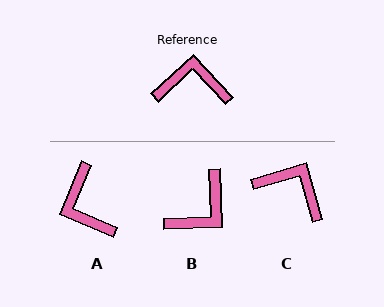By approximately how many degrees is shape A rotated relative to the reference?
Approximately 114 degrees counter-clockwise.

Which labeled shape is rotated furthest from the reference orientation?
B, about 130 degrees away.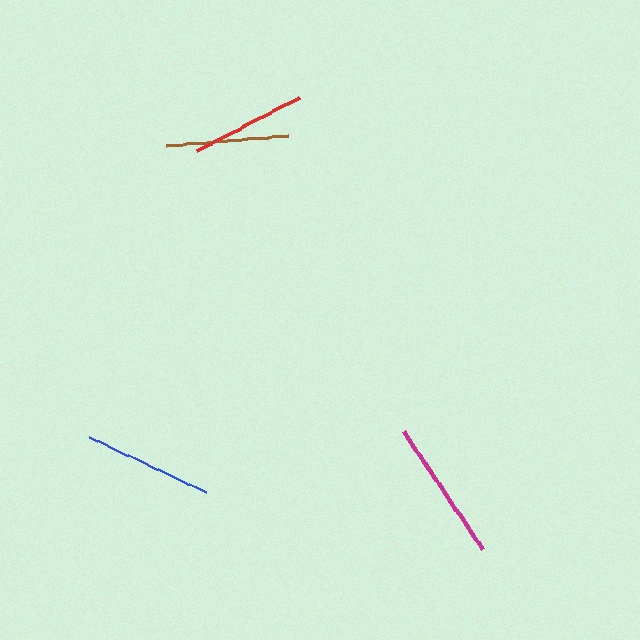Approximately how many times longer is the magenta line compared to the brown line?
The magenta line is approximately 1.2 times the length of the brown line.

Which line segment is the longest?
The magenta line is the longest at approximately 141 pixels.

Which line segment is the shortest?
The red line is the shortest at approximately 115 pixels.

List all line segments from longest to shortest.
From longest to shortest: magenta, blue, brown, red.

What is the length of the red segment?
The red segment is approximately 115 pixels long.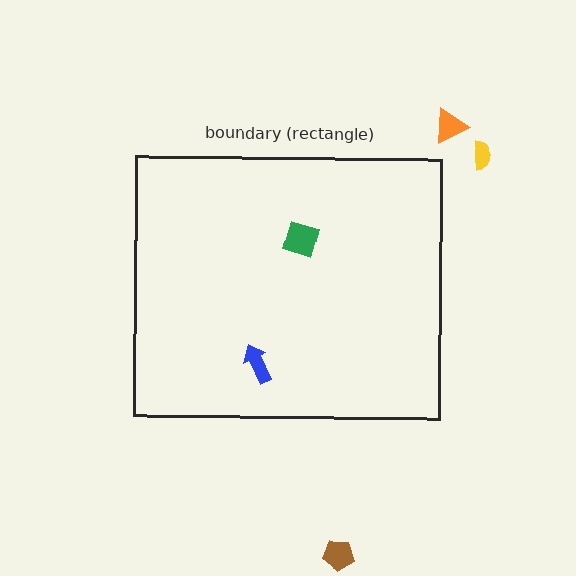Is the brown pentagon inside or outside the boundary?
Outside.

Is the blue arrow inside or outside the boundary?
Inside.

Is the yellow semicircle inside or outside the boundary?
Outside.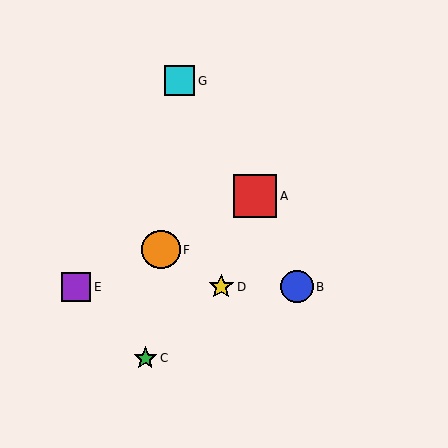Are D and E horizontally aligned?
Yes, both are at y≈287.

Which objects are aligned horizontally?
Objects B, D, E are aligned horizontally.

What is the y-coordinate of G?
Object G is at y≈81.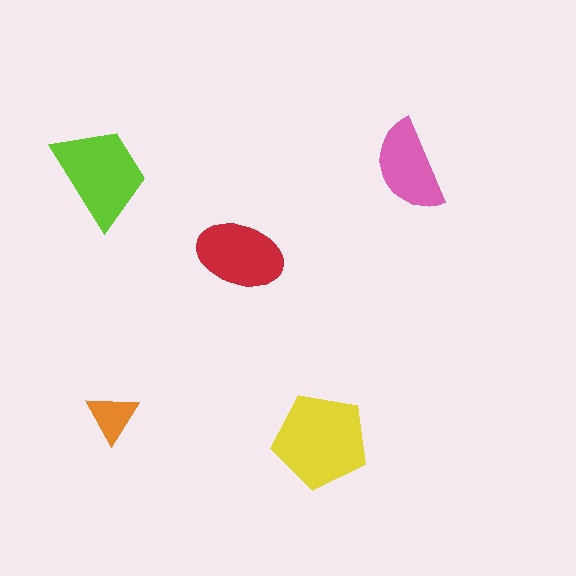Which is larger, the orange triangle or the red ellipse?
The red ellipse.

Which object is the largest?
The yellow pentagon.